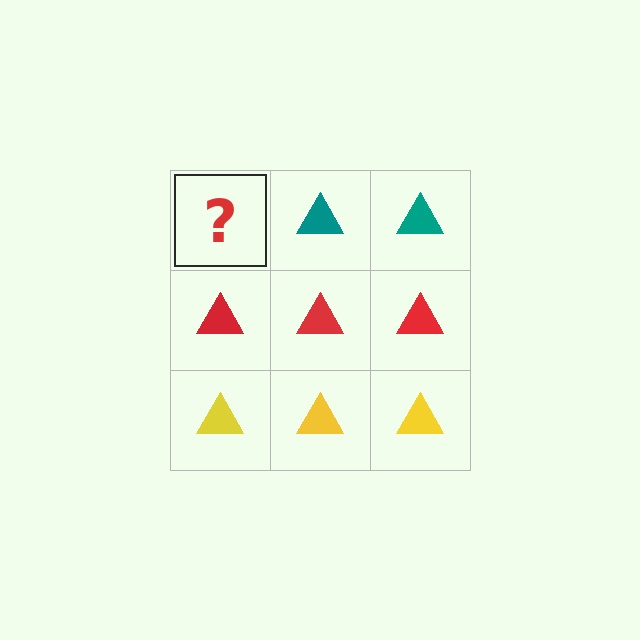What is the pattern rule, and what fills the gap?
The rule is that each row has a consistent color. The gap should be filled with a teal triangle.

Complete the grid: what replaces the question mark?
The question mark should be replaced with a teal triangle.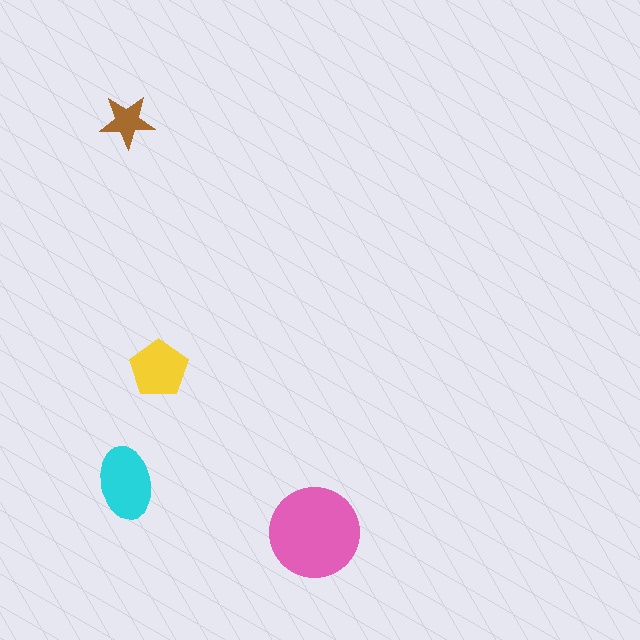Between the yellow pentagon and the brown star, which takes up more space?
The yellow pentagon.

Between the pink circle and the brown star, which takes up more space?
The pink circle.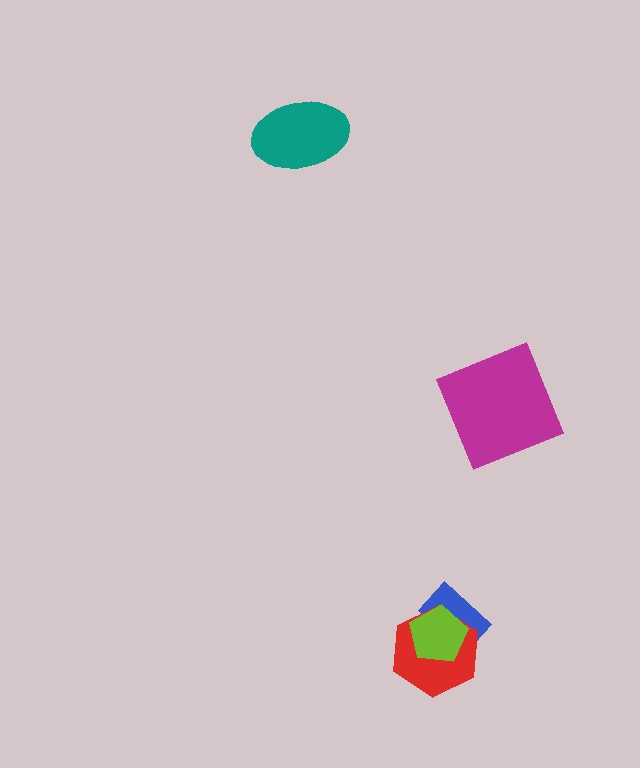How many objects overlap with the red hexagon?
2 objects overlap with the red hexagon.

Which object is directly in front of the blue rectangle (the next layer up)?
The red hexagon is directly in front of the blue rectangle.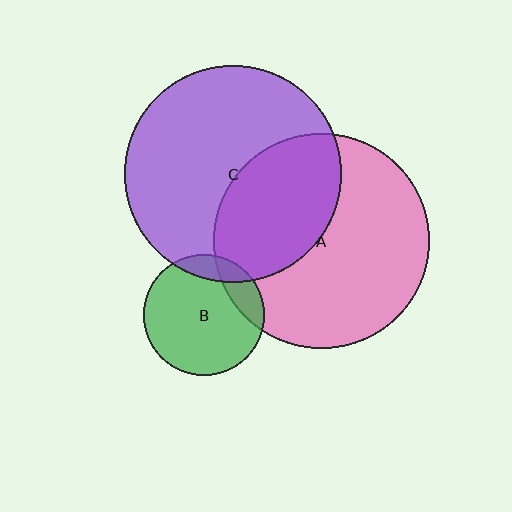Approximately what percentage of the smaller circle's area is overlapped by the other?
Approximately 40%.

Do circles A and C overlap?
Yes.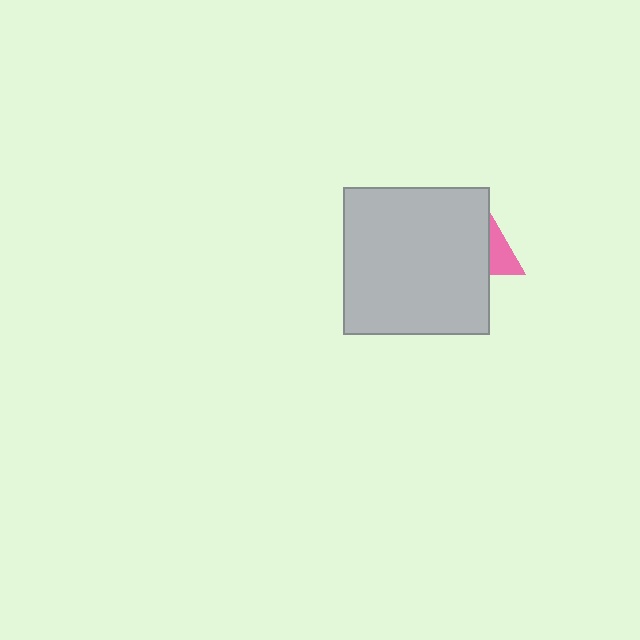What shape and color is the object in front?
The object in front is a light gray square.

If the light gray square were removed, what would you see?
You would see the complete pink triangle.